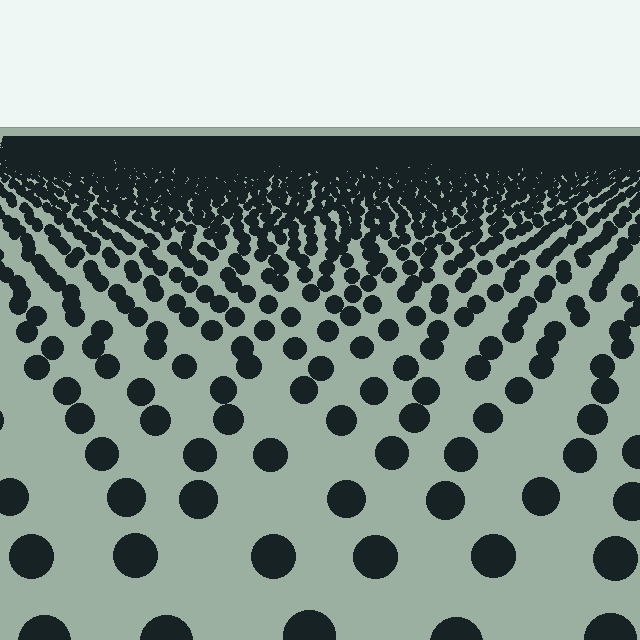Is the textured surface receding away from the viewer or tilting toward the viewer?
The surface is receding away from the viewer. Texture elements get smaller and denser toward the top.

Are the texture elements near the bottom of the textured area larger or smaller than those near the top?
Larger. Near the bottom, elements are closer to the viewer and appear at a bigger on-screen size.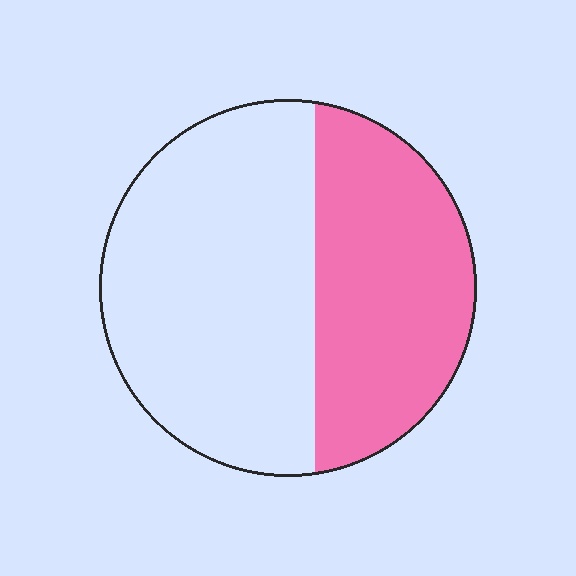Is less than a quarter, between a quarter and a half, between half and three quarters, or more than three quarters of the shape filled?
Between a quarter and a half.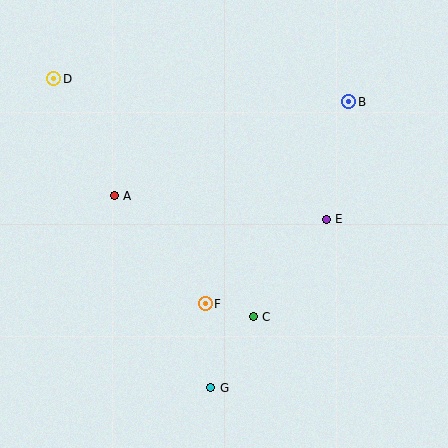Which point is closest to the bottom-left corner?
Point G is closest to the bottom-left corner.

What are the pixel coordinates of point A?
Point A is at (114, 196).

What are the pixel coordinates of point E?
Point E is at (326, 219).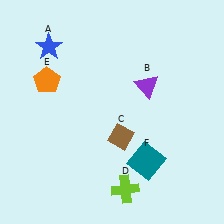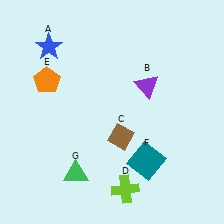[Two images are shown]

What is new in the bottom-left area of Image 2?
A green triangle (G) was added in the bottom-left area of Image 2.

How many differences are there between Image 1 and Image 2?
There is 1 difference between the two images.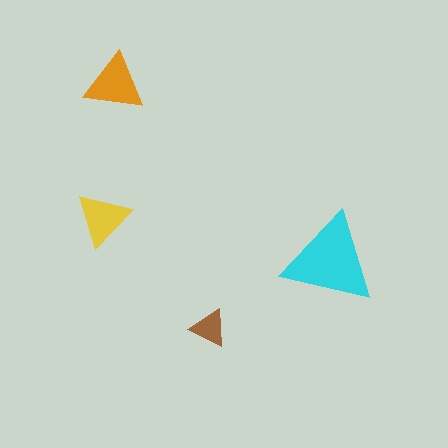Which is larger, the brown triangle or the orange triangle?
The orange one.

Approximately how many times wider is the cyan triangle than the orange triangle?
About 1.5 times wider.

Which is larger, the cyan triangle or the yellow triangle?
The cyan one.